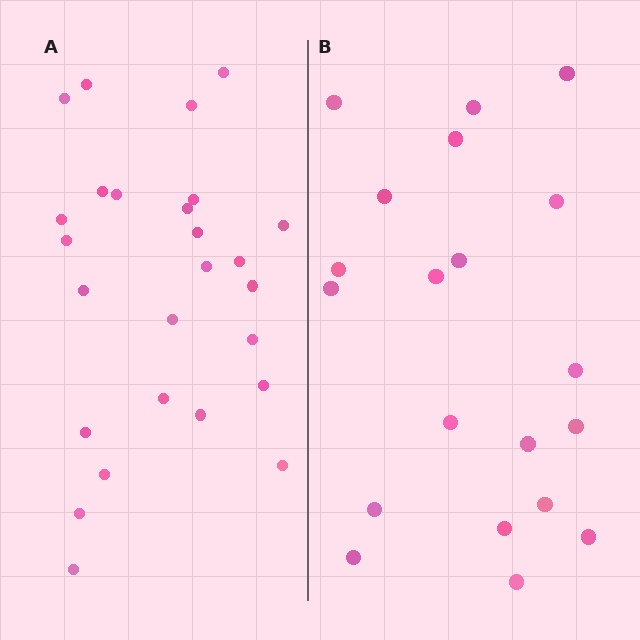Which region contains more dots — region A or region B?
Region A (the left region) has more dots.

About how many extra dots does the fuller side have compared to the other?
Region A has about 6 more dots than region B.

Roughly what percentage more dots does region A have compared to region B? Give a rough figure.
About 30% more.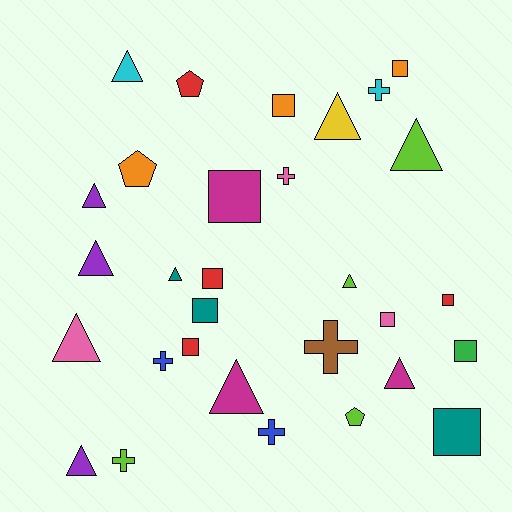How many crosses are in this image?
There are 6 crosses.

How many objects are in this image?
There are 30 objects.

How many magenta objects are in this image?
There are 3 magenta objects.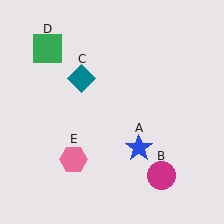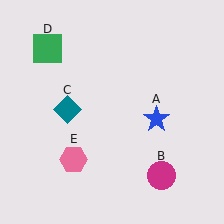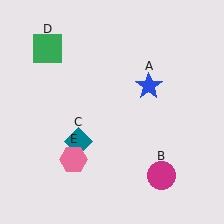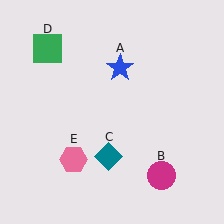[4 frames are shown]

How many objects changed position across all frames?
2 objects changed position: blue star (object A), teal diamond (object C).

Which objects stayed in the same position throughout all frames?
Magenta circle (object B) and green square (object D) and pink hexagon (object E) remained stationary.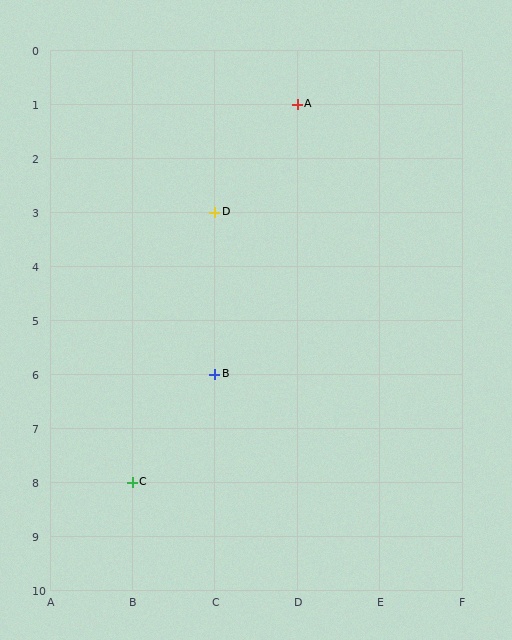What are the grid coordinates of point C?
Point C is at grid coordinates (B, 8).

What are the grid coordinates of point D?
Point D is at grid coordinates (C, 3).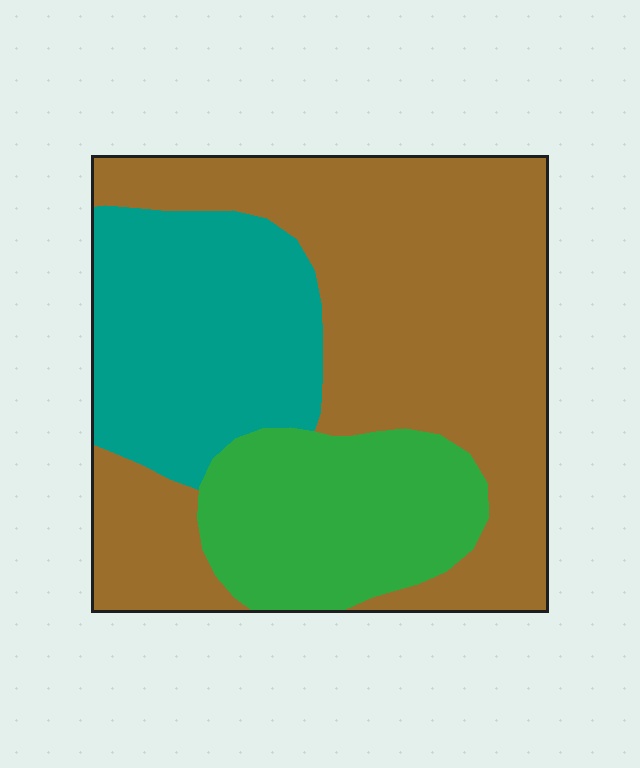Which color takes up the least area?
Green, at roughly 20%.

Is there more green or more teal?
Teal.